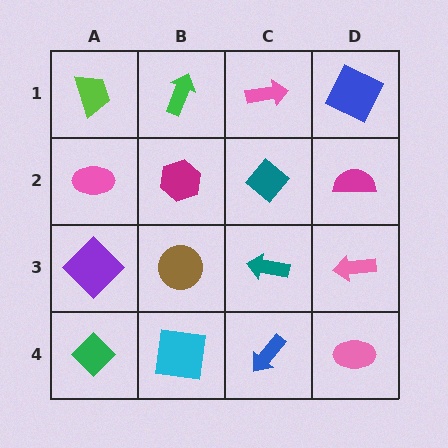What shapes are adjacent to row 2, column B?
A green arrow (row 1, column B), a brown circle (row 3, column B), a pink ellipse (row 2, column A), a teal diamond (row 2, column C).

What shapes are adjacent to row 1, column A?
A pink ellipse (row 2, column A), a green arrow (row 1, column B).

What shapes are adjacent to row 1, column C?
A teal diamond (row 2, column C), a green arrow (row 1, column B), a blue square (row 1, column D).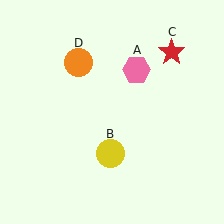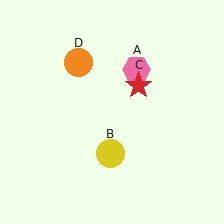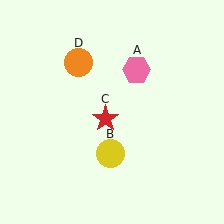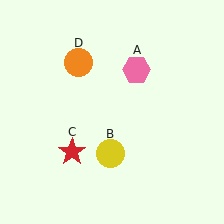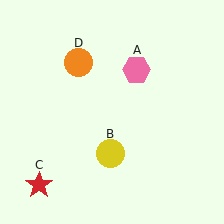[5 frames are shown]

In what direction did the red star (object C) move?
The red star (object C) moved down and to the left.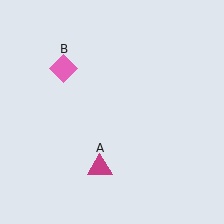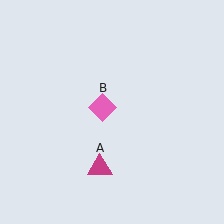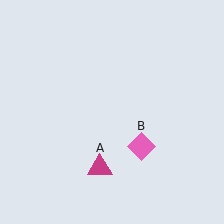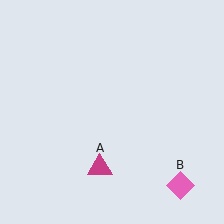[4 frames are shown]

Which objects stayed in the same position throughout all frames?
Magenta triangle (object A) remained stationary.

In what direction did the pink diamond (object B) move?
The pink diamond (object B) moved down and to the right.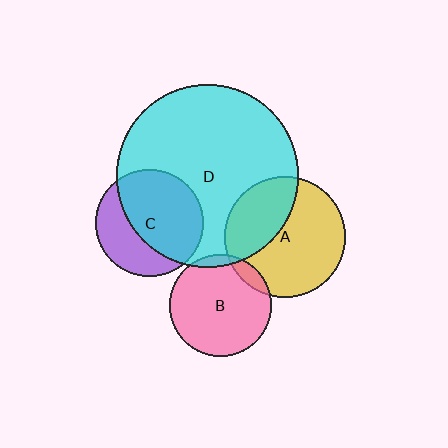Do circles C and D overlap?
Yes.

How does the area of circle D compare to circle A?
Approximately 2.3 times.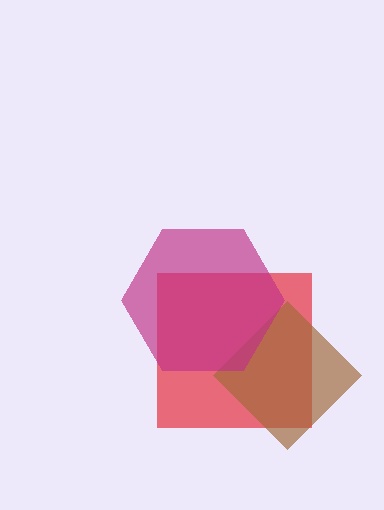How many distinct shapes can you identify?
There are 3 distinct shapes: a red square, a brown diamond, a magenta hexagon.